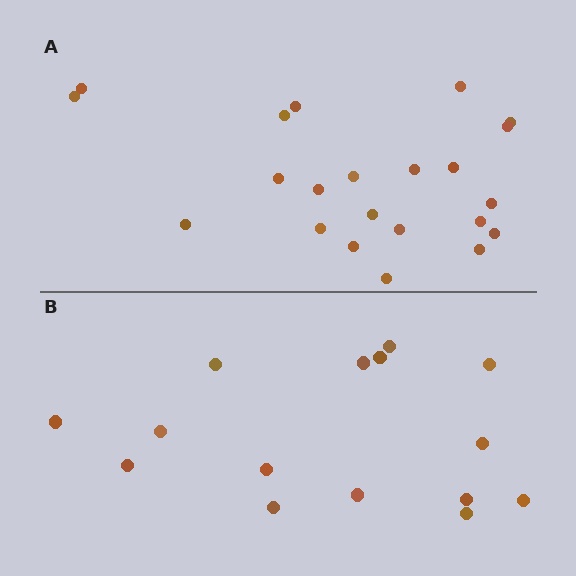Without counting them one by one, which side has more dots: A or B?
Region A (the top region) has more dots.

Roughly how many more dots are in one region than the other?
Region A has roughly 8 or so more dots than region B.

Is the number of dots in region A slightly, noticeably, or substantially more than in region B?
Region A has substantially more. The ratio is roughly 1.5 to 1.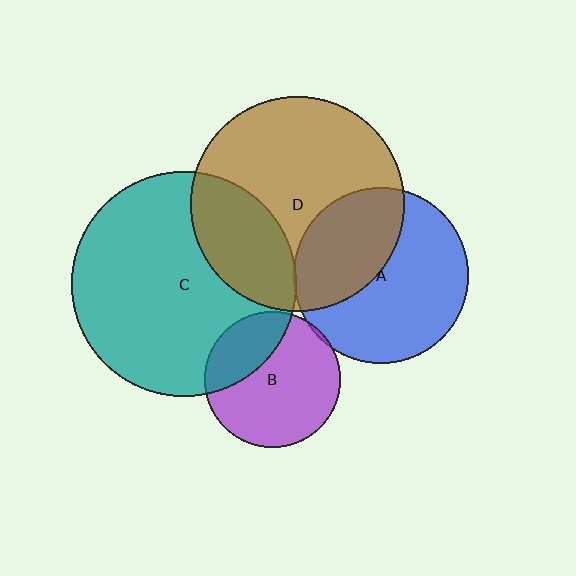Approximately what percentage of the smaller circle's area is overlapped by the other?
Approximately 40%.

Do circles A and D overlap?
Yes.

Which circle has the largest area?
Circle C (teal).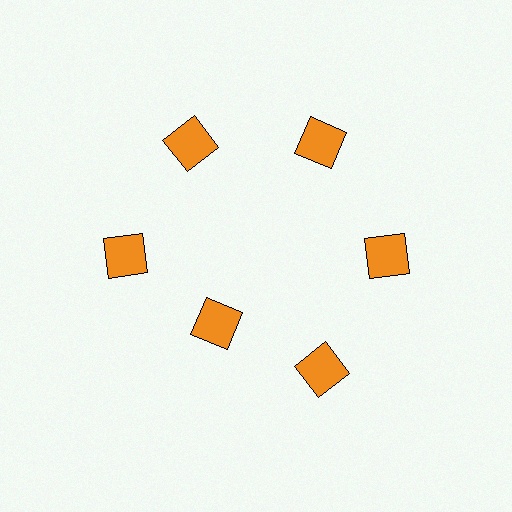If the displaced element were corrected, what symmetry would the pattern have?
It would have 6-fold rotational symmetry — the pattern would map onto itself every 60 degrees.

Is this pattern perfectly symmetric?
No. The 6 orange squares are arranged in a ring, but one element near the 7 o'clock position is pulled inward toward the center, breaking the 6-fold rotational symmetry.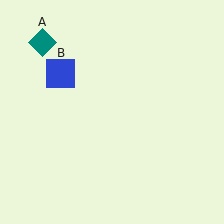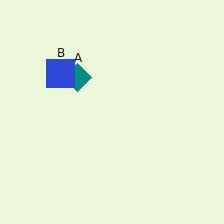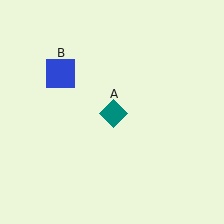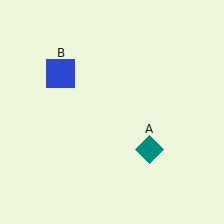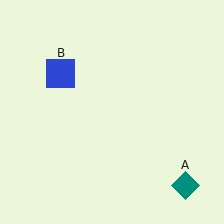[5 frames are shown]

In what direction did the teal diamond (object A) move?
The teal diamond (object A) moved down and to the right.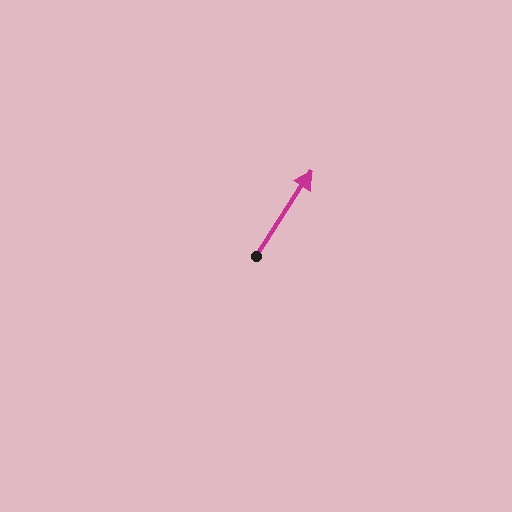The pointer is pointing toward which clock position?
Roughly 1 o'clock.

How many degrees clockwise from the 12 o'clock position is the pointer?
Approximately 33 degrees.